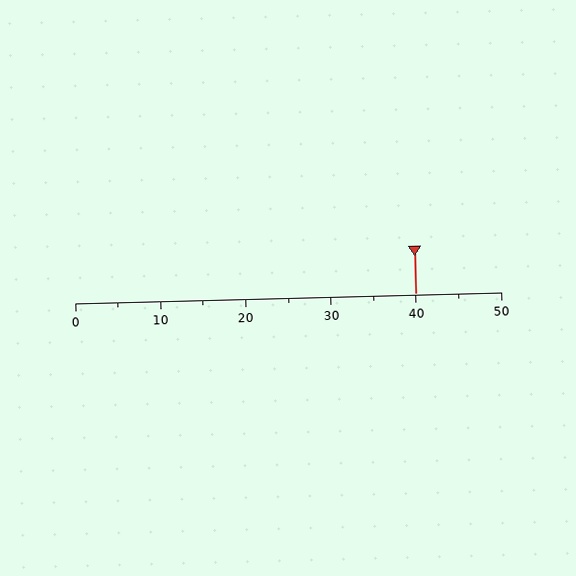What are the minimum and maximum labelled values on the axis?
The axis runs from 0 to 50.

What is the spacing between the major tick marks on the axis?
The major ticks are spaced 10 apart.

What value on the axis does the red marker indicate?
The marker indicates approximately 40.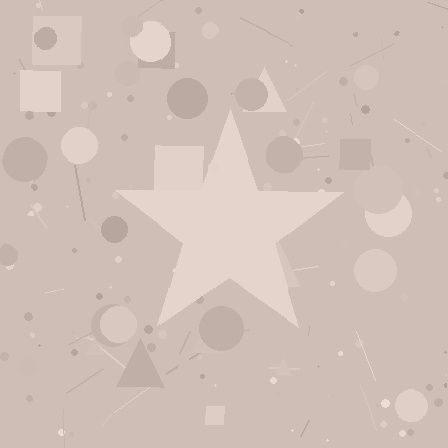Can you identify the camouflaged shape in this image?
The camouflaged shape is a star.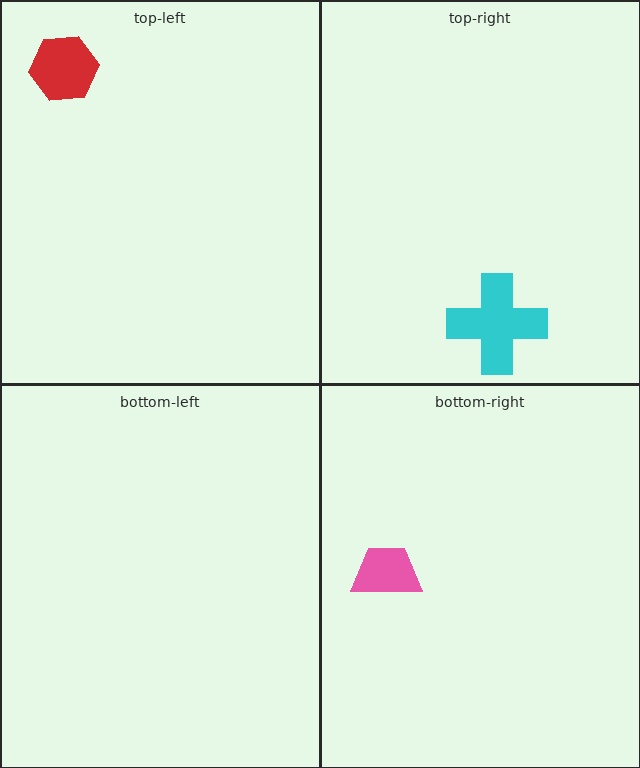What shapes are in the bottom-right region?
The pink trapezoid.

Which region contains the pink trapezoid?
The bottom-right region.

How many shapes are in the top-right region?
1.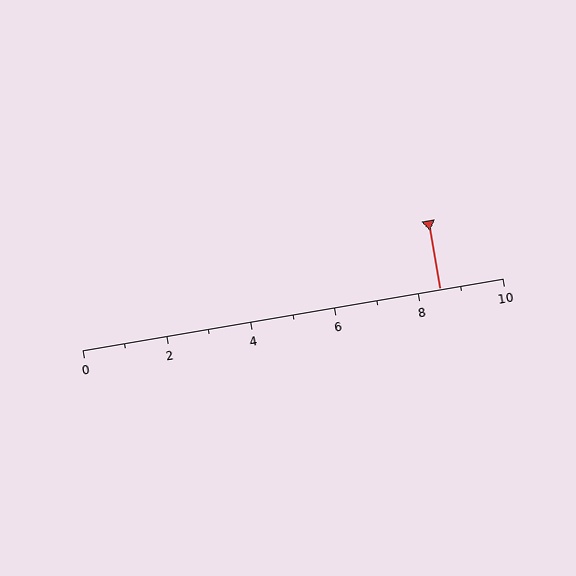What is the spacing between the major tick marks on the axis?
The major ticks are spaced 2 apart.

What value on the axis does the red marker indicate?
The marker indicates approximately 8.5.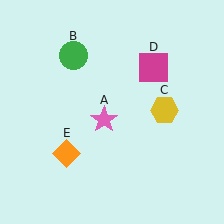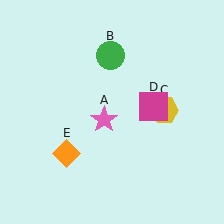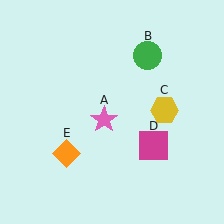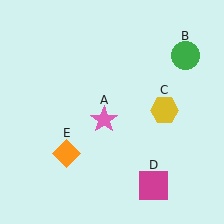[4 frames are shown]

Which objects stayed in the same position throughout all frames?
Pink star (object A) and yellow hexagon (object C) and orange diamond (object E) remained stationary.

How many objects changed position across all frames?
2 objects changed position: green circle (object B), magenta square (object D).